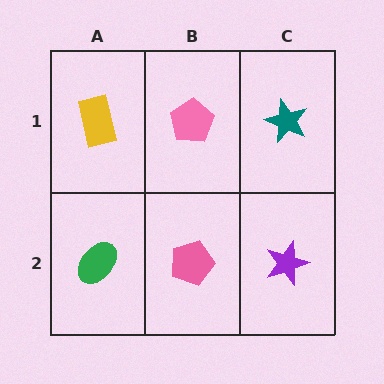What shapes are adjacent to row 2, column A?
A yellow rectangle (row 1, column A), a pink pentagon (row 2, column B).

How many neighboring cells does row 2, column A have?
2.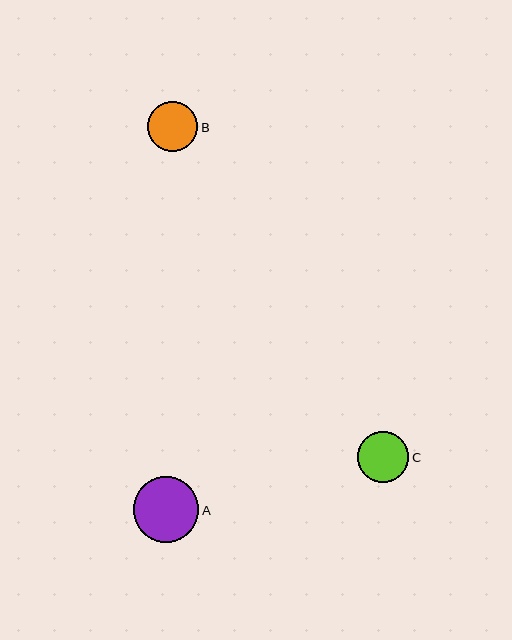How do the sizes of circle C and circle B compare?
Circle C and circle B are approximately the same size.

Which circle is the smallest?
Circle B is the smallest with a size of approximately 50 pixels.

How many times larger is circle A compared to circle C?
Circle A is approximately 1.3 times the size of circle C.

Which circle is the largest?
Circle A is the largest with a size of approximately 66 pixels.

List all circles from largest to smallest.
From largest to smallest: A, C, B.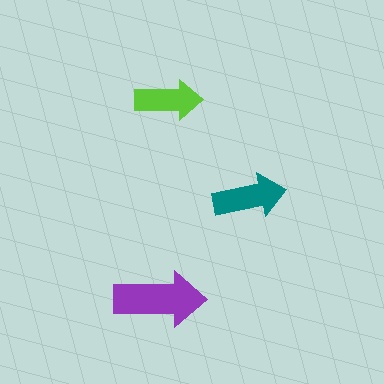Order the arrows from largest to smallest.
the purple one, the teal one, the lime one.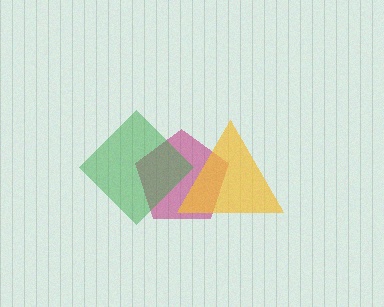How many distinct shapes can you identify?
There are 3 distinct shapes: a magenta pentagon, a yellow triangle, a green diamond.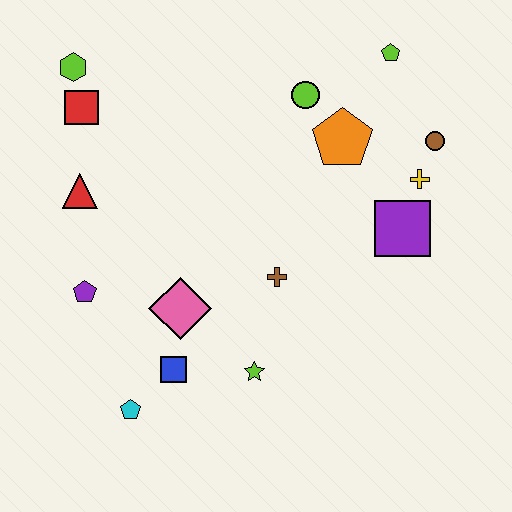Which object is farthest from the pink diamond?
The lime pentagon is farthest from the pink diamond.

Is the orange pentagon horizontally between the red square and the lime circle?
No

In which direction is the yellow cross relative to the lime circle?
The yellow cross is to the right of the lime circle.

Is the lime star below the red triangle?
Yes